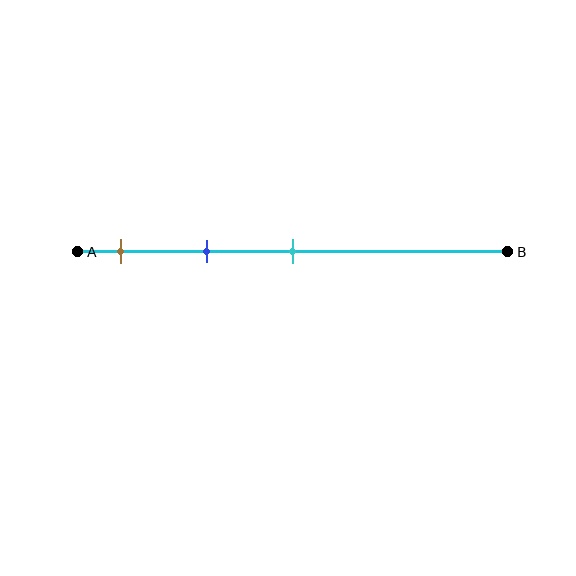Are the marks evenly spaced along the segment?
Yes, the marks are approximately evenly spaced.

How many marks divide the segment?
There are 3 marks dividing the segment.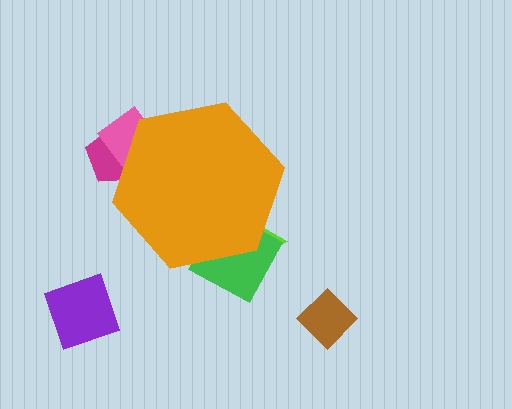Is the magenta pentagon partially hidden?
Yes, the magenta pentagon is partially hidden behind the orange hexagon.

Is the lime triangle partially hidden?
Yes, the lime triangle is partially hidden behind the orange hexagon.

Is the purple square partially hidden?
No, the purple square is fully visible.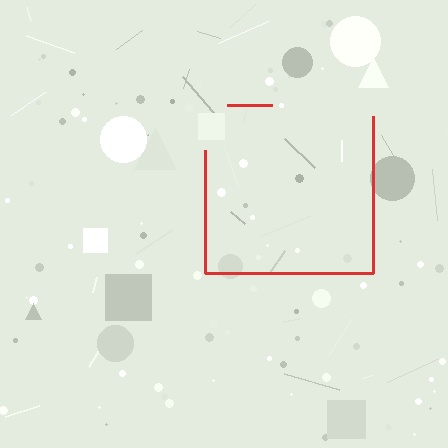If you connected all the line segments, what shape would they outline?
They would outline a square.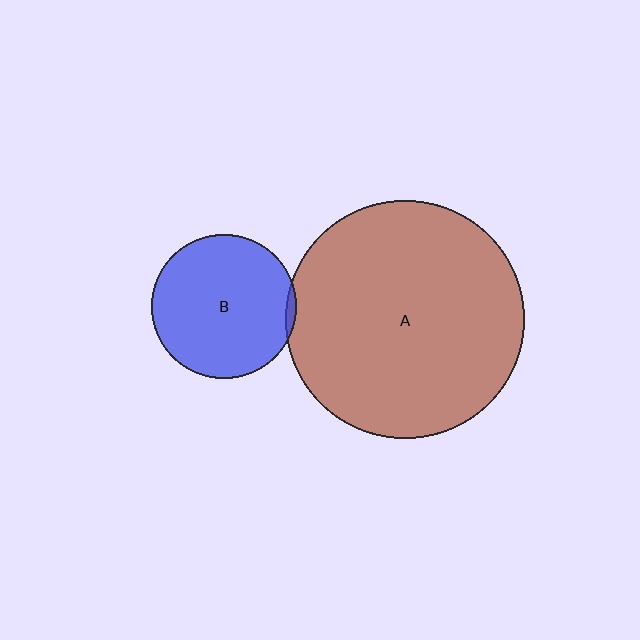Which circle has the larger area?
Circle A (brown).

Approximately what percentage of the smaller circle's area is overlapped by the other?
Approximately 5%.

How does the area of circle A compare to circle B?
Approximately 2.7 times.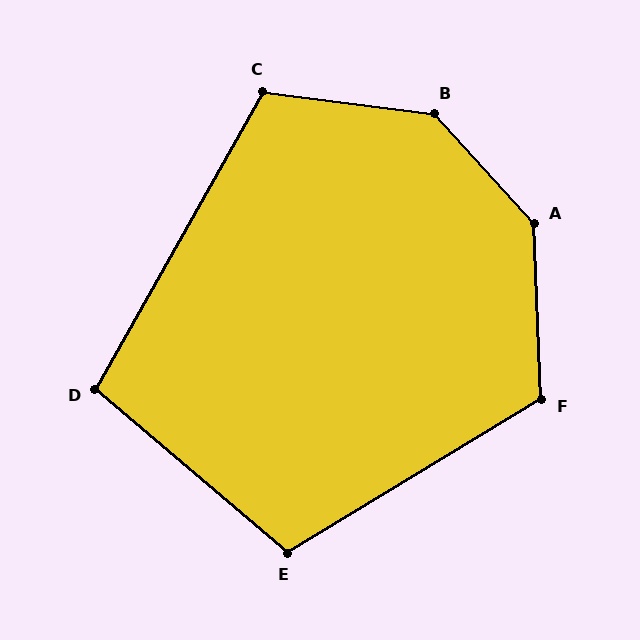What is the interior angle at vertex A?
Approximately 140 degrees (obtuse).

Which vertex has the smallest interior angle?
D, at approximately 101 degrees.